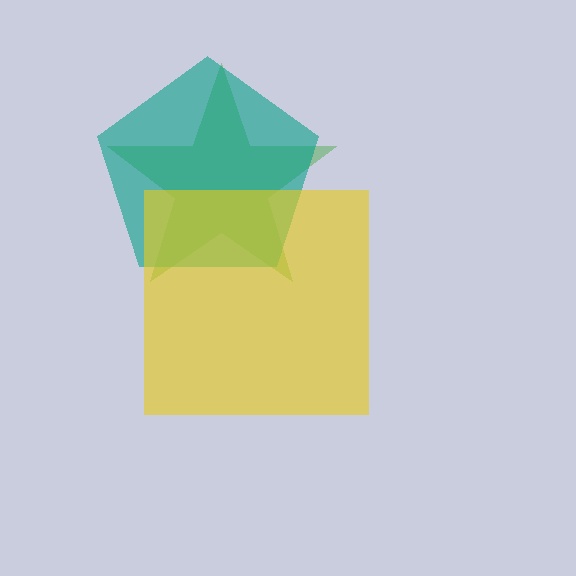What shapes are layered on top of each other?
The layered shapes are: a green star, a teal pentagon, a yellow square.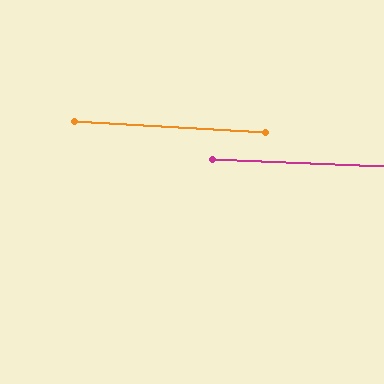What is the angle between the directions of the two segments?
Approximately 1 degree.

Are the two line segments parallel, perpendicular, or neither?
Parallel — their directions differ by only 0.7°.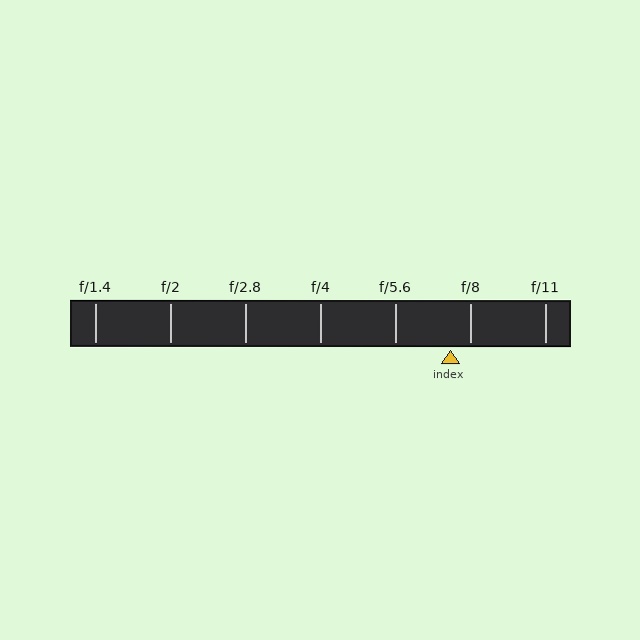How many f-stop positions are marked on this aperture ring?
There are 7 f-stop positions marked.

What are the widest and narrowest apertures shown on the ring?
The widest aperture shown is f/1.4 and the narrowest is f/11.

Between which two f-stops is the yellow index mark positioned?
The index mark is between f/5.6 and f/8.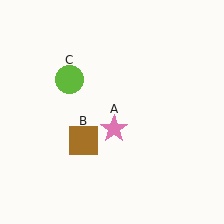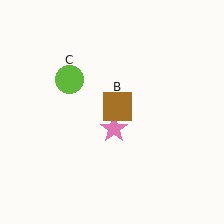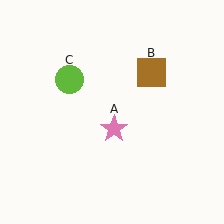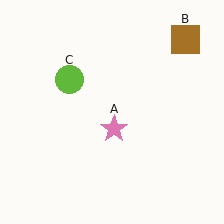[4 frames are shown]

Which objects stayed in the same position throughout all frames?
Pink star (object A) and lime circle (object C) remained stationary.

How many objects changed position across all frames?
1 object changed position: brown square (object B).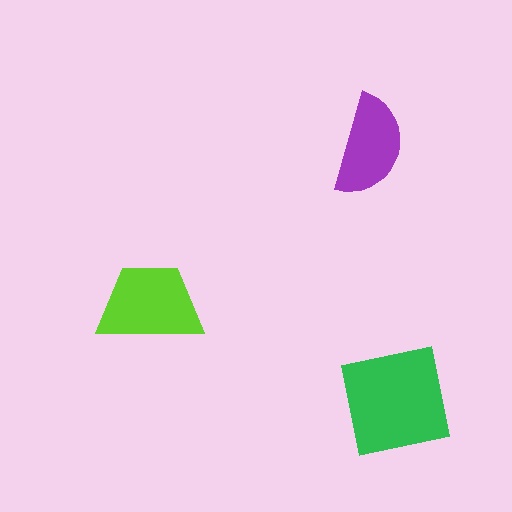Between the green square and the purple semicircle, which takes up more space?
The green square.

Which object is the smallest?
The purple semicircle.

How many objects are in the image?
There are 3 objects in the image.